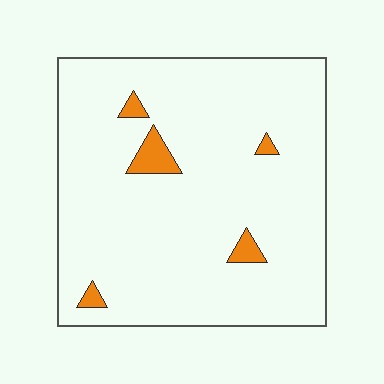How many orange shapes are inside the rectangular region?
5.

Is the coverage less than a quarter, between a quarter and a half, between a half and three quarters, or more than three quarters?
Less than a quarter.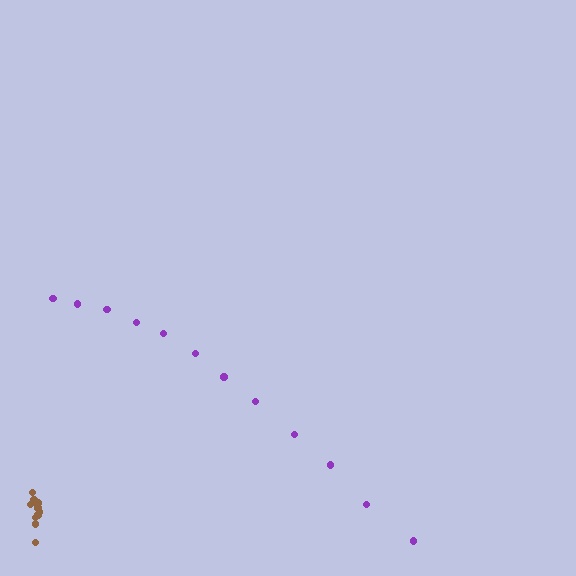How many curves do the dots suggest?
There are 2 distinct paths.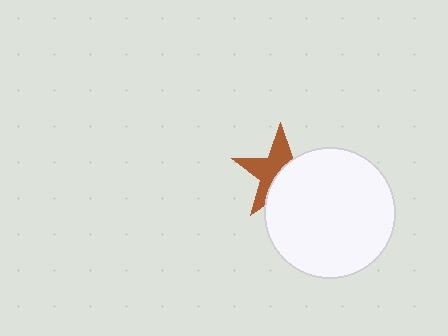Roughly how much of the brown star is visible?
About half of it is visible (roughly 51%).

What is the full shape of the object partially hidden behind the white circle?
The partially hidden object is a brown star.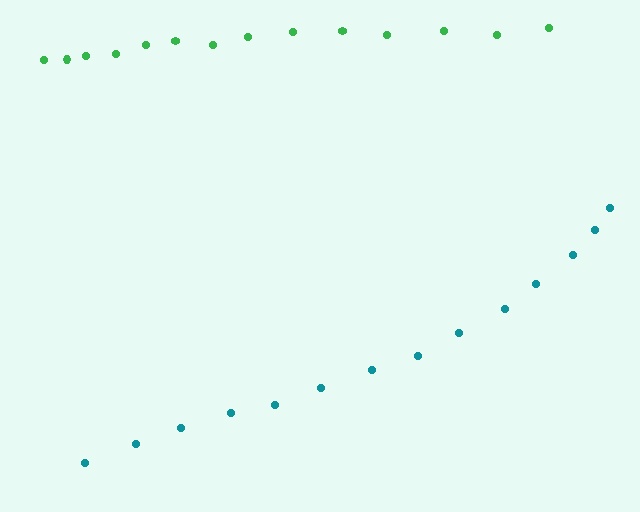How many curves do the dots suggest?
There are 2 distinct paths.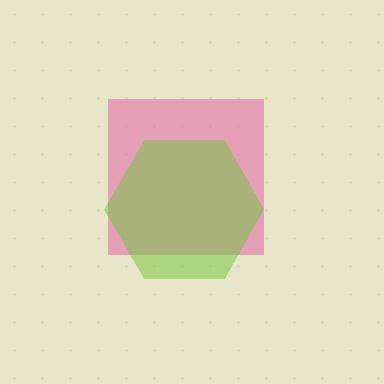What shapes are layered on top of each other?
The layered shapes are: a pink square, a lime hexagon.